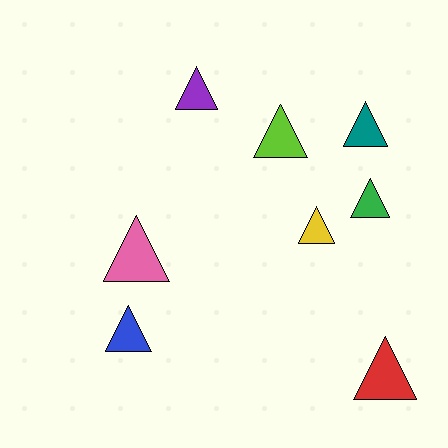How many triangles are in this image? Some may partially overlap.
There are 8 triangles.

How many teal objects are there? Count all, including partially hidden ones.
There is 1 teal object.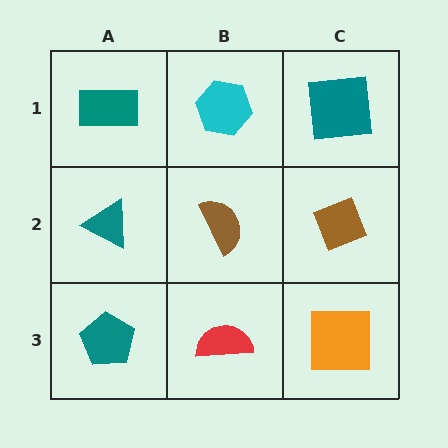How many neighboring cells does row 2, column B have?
4.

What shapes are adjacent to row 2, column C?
A teal square (row 1, column C), an orange square (row 3, column C), a brown semicircle (row 2, column B).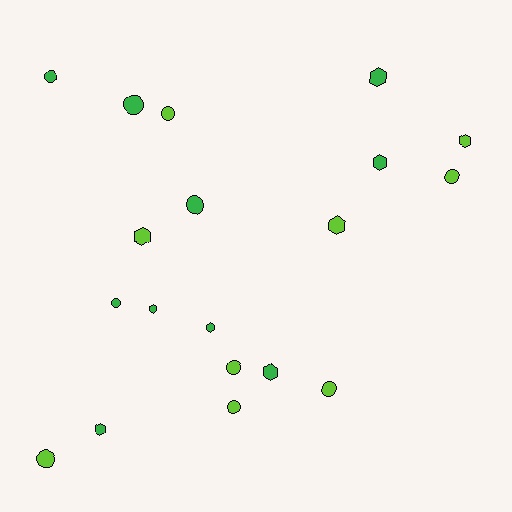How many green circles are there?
There are 4 green circles.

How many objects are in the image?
There are 19 objects.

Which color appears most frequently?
Green, with 10 objects.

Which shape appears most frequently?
Circle, with 10 objects.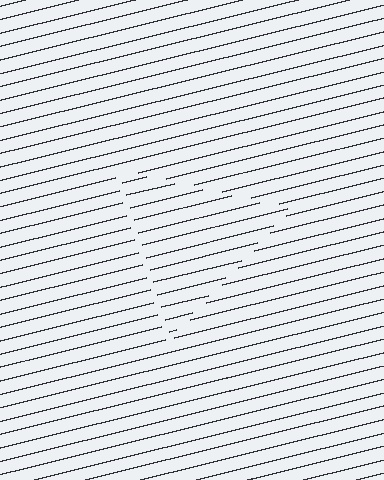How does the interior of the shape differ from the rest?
The interior of the shape contains the same grating, shifted by half a period — the contour is defined by the phase discontinuity where line-ends from the inner and outer gratings abut.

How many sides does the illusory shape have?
3 sides — the line-ends trace a triangle.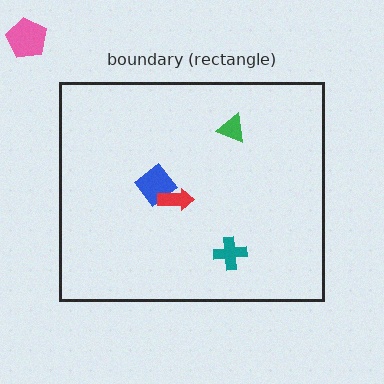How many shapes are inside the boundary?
4 inside, 1 outside.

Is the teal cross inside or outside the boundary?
Inside.